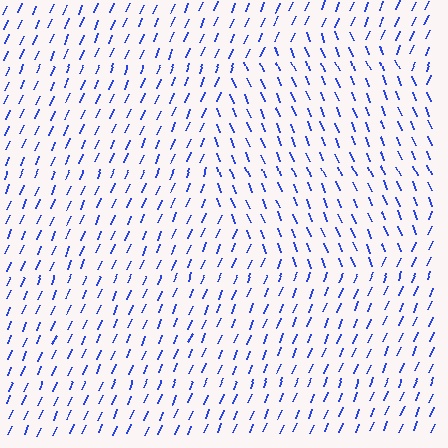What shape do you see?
I see a circle.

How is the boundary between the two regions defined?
The boundary is defined purely by a change in line orientation (approximately 45 degrees difference). All lines are the same color and thickness.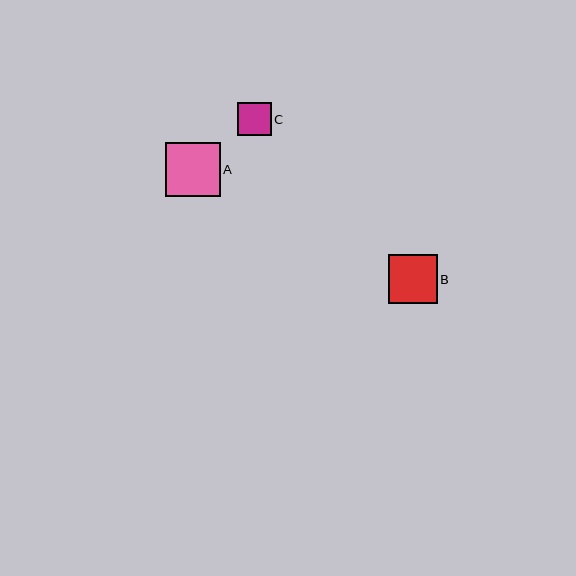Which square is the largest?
Square A is the largest with a size of approximately 54 pixels.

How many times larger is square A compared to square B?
Square A is approximately 1.1 times the size of square B.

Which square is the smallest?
Square C is the smallest with a size of approximately 33 pixels.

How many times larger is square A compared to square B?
Square A is approximately 1.1 times the size of square B.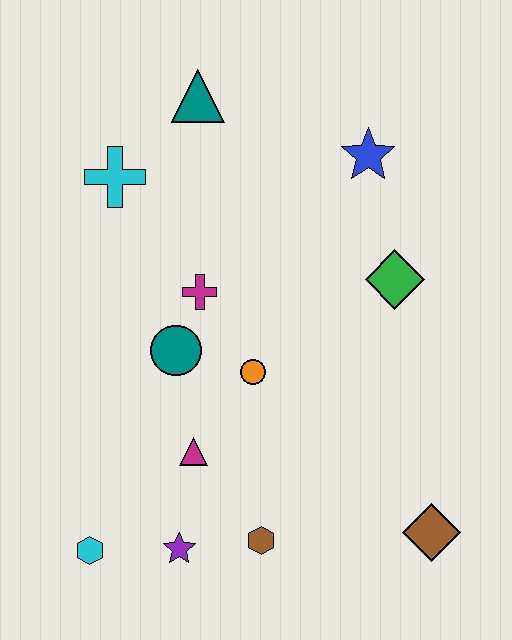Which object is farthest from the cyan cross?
The brown diamond is farthest from the cyan cross.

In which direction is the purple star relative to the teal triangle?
The purple star is below the teal triangle.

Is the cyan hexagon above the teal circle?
No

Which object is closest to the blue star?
The green diamond is closest to the blue star.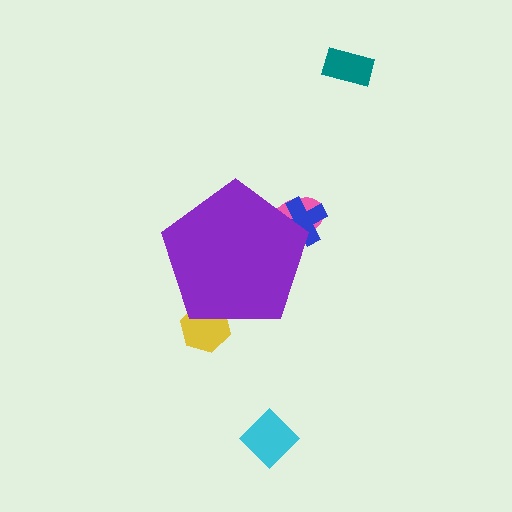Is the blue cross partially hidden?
Yes, the blue cross is partially hidden behind the purple pentagon.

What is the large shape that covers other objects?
A purple pentagon.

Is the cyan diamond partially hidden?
No, the cyan diamond is fully visible.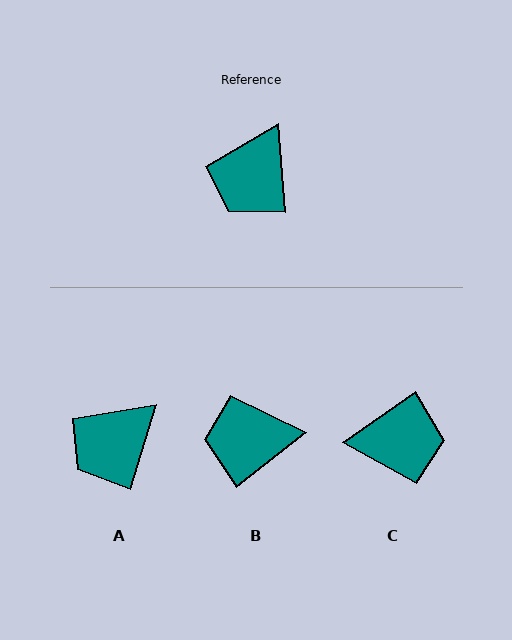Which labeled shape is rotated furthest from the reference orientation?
C, about 121 degrees away.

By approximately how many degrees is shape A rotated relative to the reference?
Approximately 21 degrees clockwise.